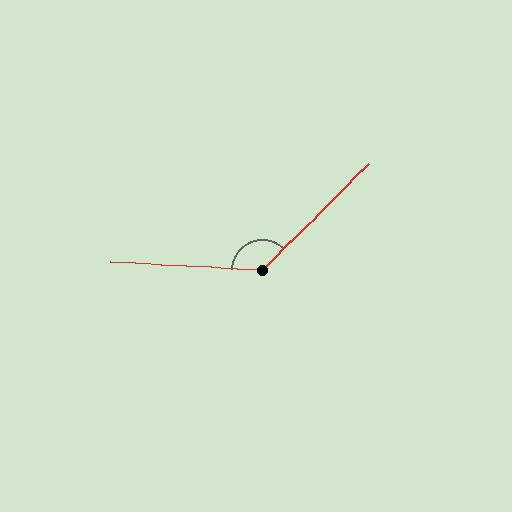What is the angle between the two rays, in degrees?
Approximately 131 degrees.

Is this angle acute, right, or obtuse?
It is obtuse.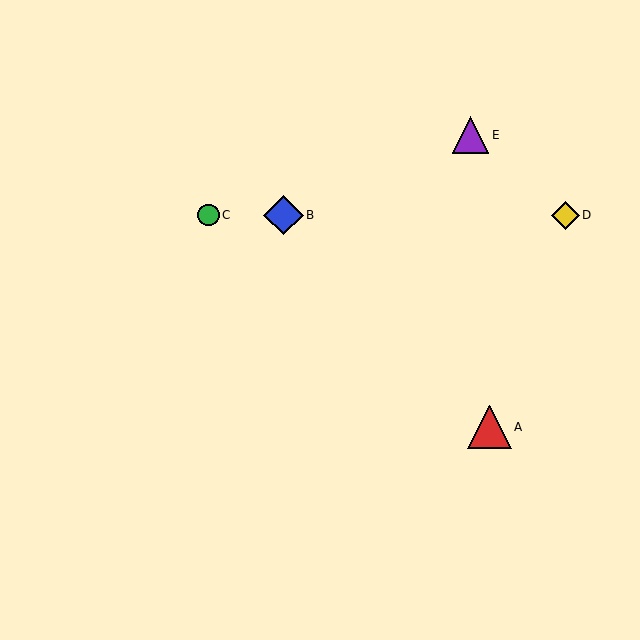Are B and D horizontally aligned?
Yes, both are at y≈215.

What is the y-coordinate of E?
Object E is at y≈135.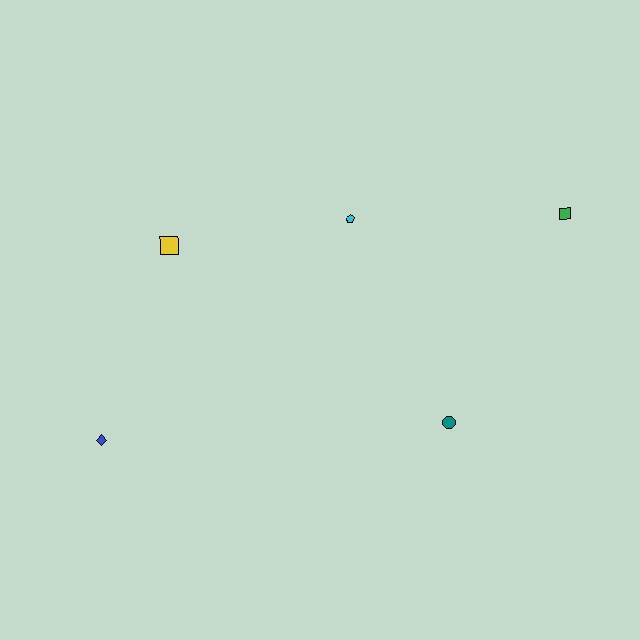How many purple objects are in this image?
There are no purple objects.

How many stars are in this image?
There are no stars.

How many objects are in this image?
There are 5 objects.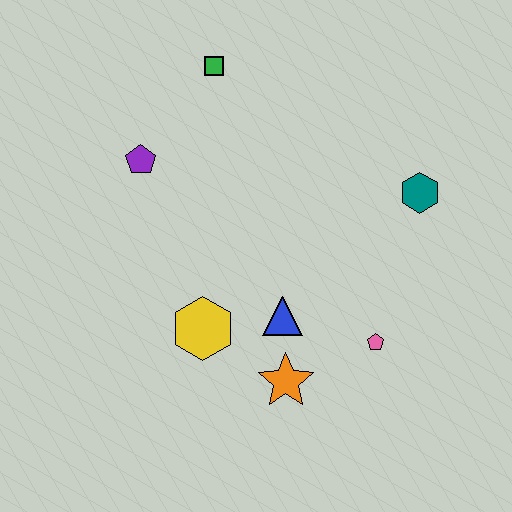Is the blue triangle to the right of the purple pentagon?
Yes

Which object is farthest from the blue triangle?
The green square is farthest from the blue triangle.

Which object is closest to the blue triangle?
The orange star is closest to the blue triangle.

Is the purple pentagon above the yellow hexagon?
Yes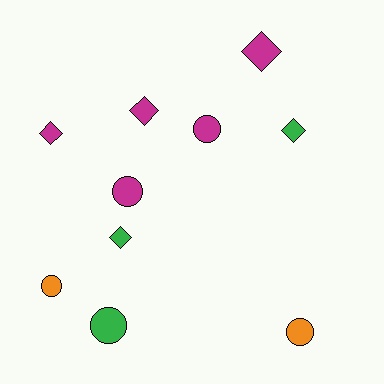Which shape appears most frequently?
Circle, with 5 objects.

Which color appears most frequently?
Magenta, with 5 objects.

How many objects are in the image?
There are 10 objects.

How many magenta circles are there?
There are 2 magenta circles.